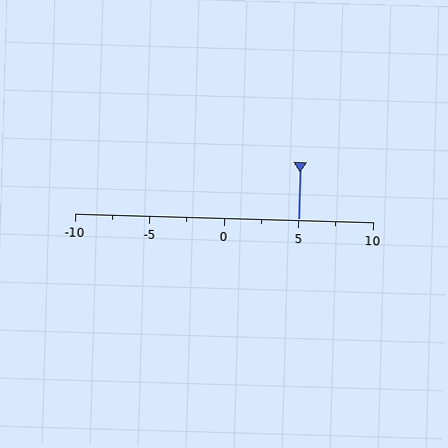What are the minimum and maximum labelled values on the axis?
The axis runs from -10 to 10.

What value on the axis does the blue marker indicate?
The marker indicates approximately 5.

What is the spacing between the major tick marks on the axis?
The major ticks are spaced 5 apart.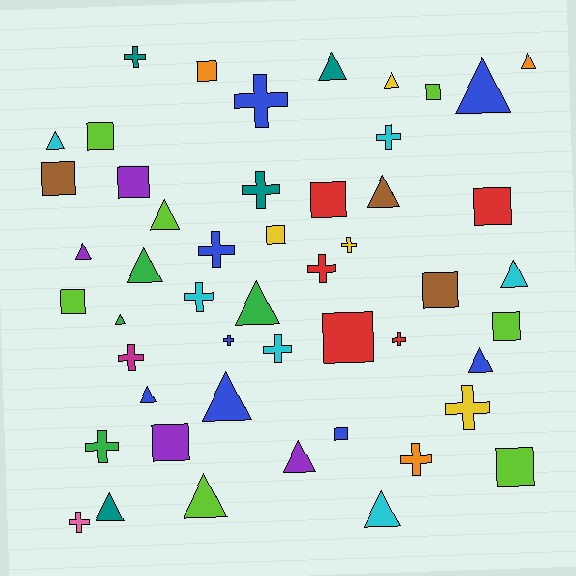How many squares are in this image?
There are 15 squares.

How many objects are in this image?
There are 50 objects.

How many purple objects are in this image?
There are 4 purple objects.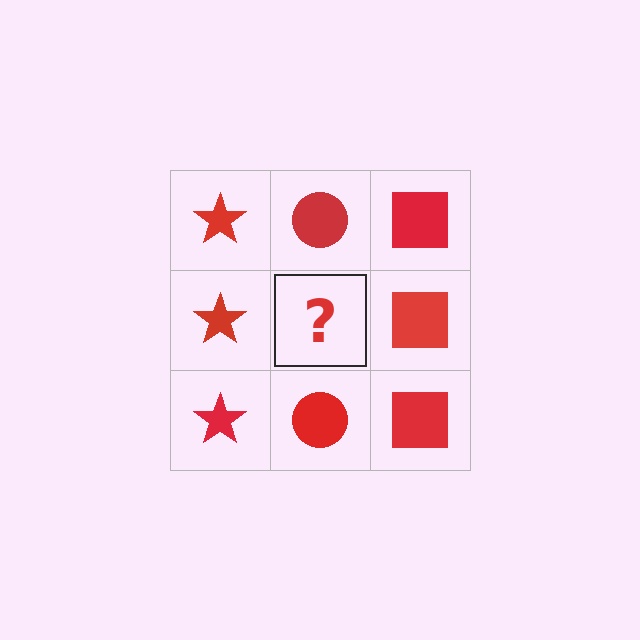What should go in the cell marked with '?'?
The missing cell should contain a red circle.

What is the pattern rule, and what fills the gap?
The rule is that each column has a consistent shape. The gap should be filled with a red circle.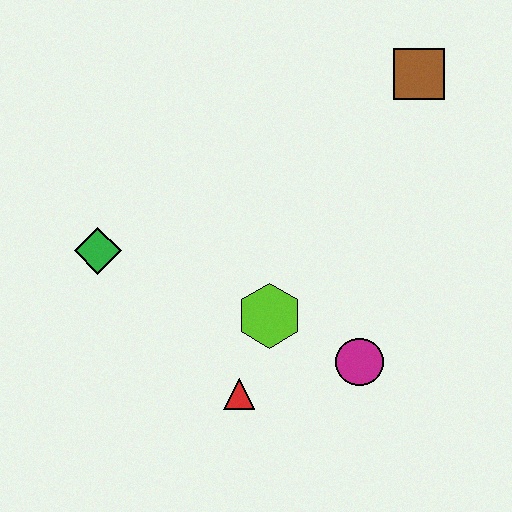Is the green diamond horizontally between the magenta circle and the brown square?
No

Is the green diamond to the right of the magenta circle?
No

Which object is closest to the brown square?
The lime hexagon is closest to the brown square.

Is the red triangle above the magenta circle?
No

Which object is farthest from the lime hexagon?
The brown square is farthest from the lime hexagon.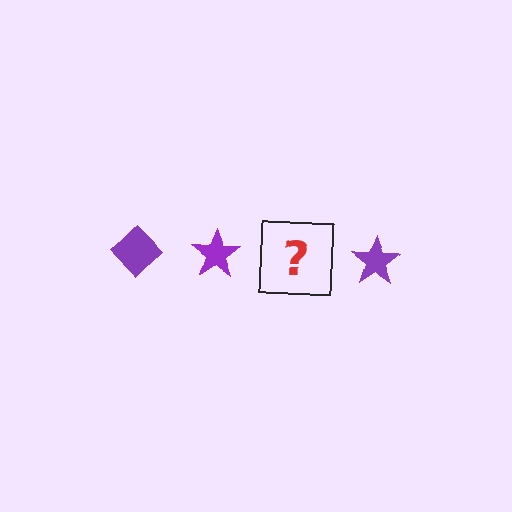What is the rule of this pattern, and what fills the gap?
The rule is that the pattern cycles through diamond, star shapes in purple. The gap should be filled with a purple diamond.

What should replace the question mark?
The question mark should be replaced with a purple diamond.